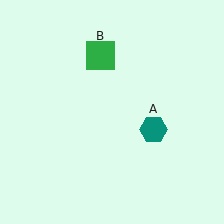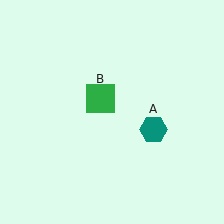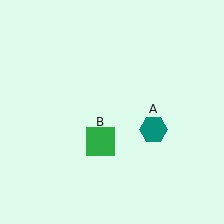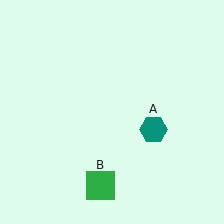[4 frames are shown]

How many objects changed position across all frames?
1 object changed position: green square (object B).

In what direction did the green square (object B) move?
The green square (object B) moved down.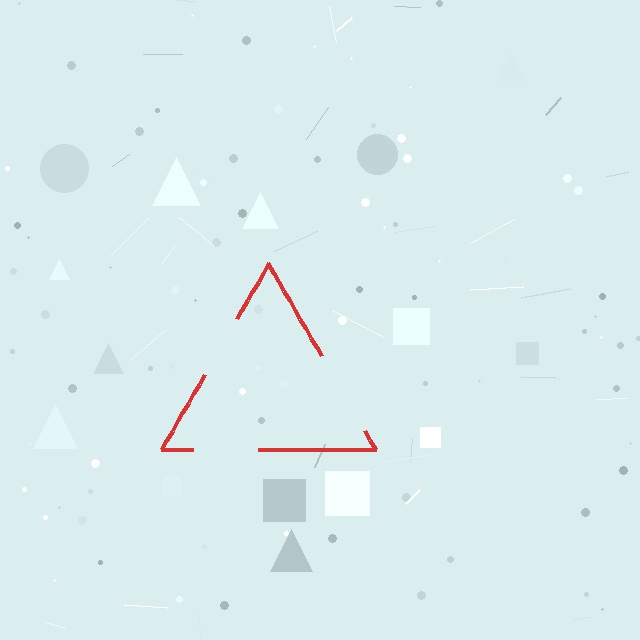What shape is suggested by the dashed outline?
The dashed outline suggests a triangle.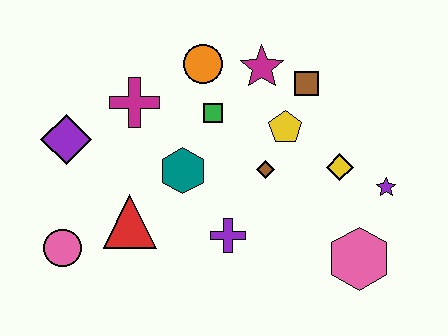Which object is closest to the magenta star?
The brown square is closest to the magenta star.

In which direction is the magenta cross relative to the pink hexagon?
The magenta cross is to the left of the pink hexagon.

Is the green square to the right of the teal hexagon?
Yes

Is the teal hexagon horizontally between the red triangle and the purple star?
Yes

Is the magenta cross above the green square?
Yes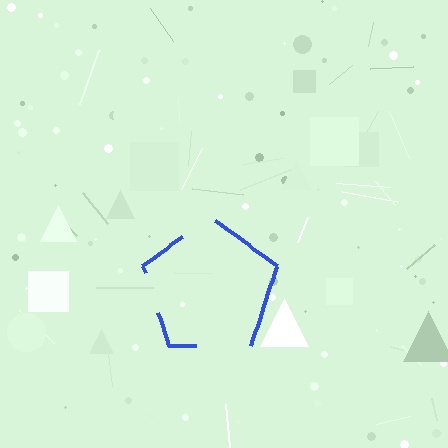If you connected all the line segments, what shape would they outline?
They would outline a pentagon.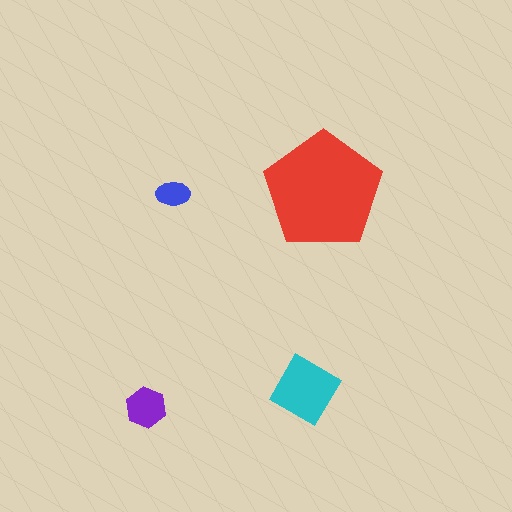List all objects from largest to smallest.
The red pentagon, the cyan diamond, the purple hexagon, the blue ellipse.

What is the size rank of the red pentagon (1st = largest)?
1st.